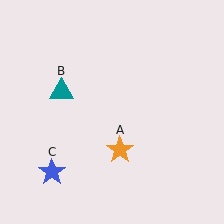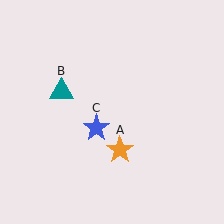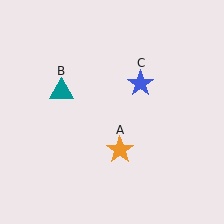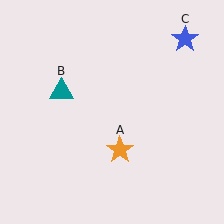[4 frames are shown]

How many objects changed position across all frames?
1 object changed position: blue star (object C).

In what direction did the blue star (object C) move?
The blue star (object C) moved up and to the right.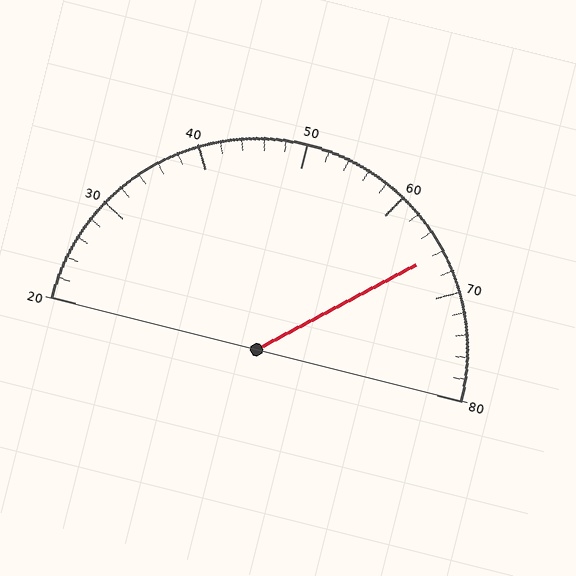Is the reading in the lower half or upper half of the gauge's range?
The reading is in the upper half of the range (20 to 80).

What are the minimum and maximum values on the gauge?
The gauge ranges from 20 to 80.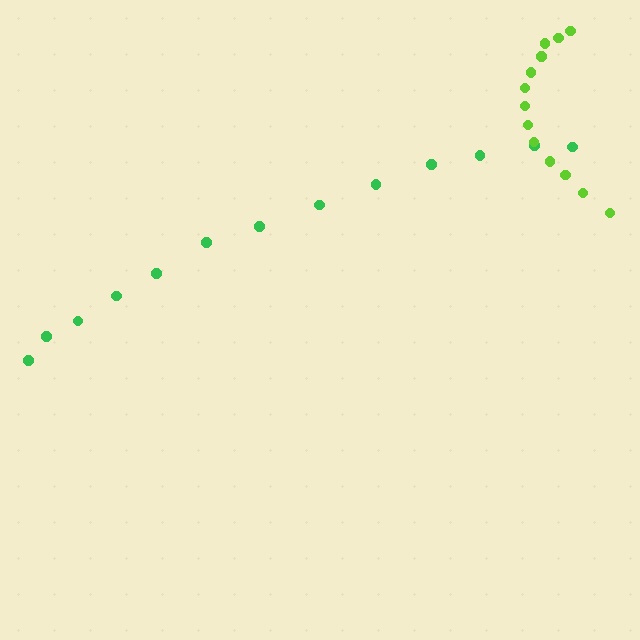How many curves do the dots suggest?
There are 2 distinct paths.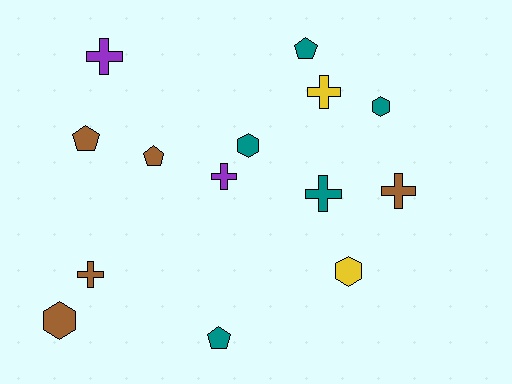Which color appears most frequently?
Brown, with 5 objects.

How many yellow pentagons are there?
There are no yellow pentagons.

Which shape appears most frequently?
Cross, with 6 objects.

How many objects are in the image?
There are 14 objects.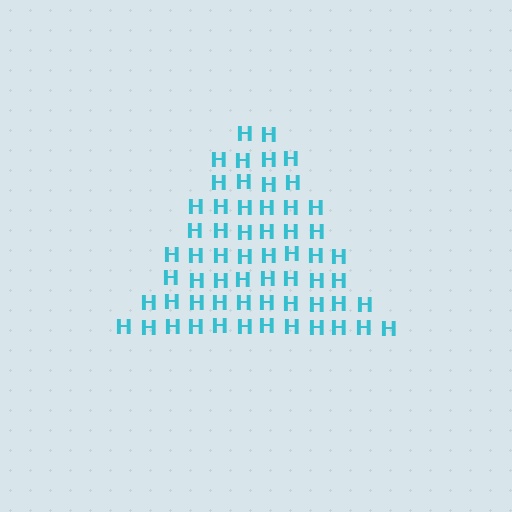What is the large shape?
The large shape is a triangle.